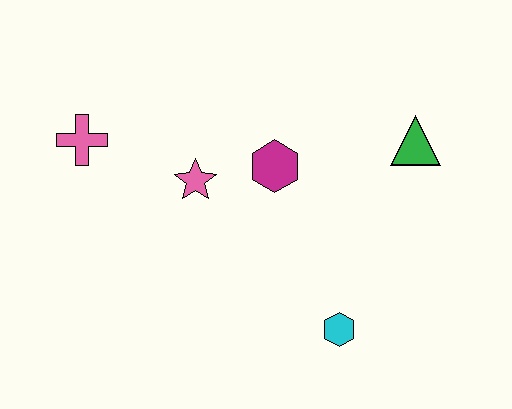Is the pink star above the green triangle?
No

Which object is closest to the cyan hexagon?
The magenta hexagon is closest to the cyan hexagon.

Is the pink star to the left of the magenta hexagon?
Yes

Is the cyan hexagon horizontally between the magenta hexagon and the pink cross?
No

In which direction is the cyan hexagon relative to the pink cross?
The cyan hexagon is to the right of the pink cross.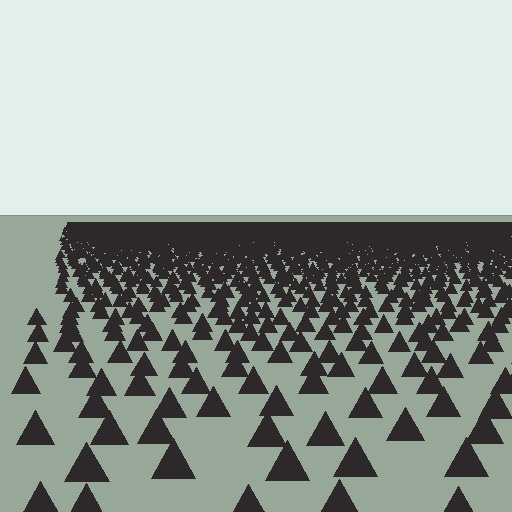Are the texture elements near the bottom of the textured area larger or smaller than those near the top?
Larger. Near the bottom, elements are closer to the viewer and appear at a bigger on-screen size.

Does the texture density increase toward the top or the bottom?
Density increases toward the top.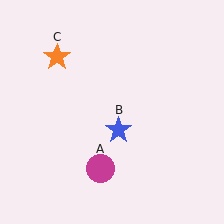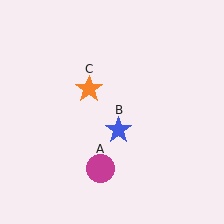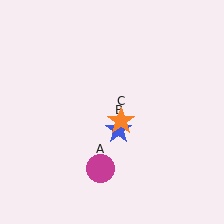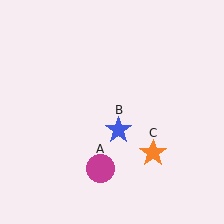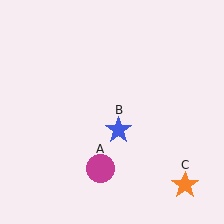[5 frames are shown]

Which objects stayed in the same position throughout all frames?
Magenta circle (object A) and blue star (object B) remained stationary.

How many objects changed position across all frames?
1 object changed position: orange star (object C).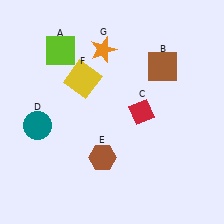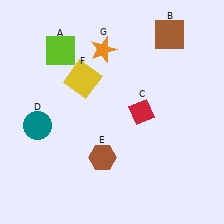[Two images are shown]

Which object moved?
The brown square (B) moved up.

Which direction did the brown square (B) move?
The brown square (B) moved up.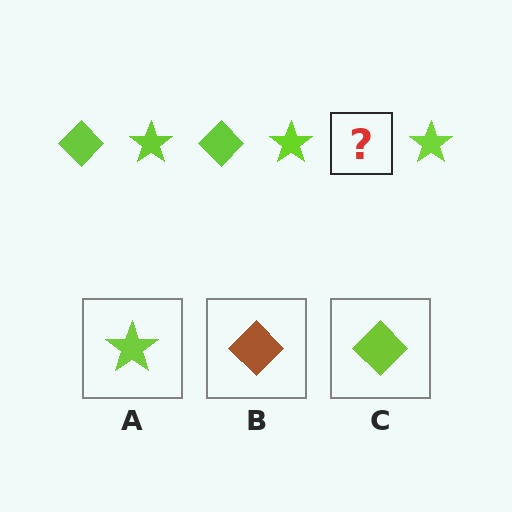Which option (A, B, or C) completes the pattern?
C.